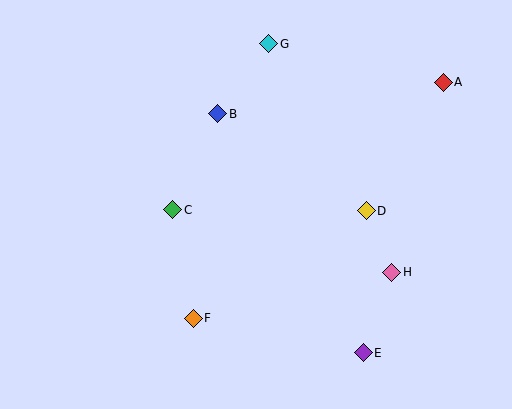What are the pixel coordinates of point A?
Point A is at (443, 82).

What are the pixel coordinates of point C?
Point C is at (173, 210).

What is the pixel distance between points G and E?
The distance between G and E is 323 pixels.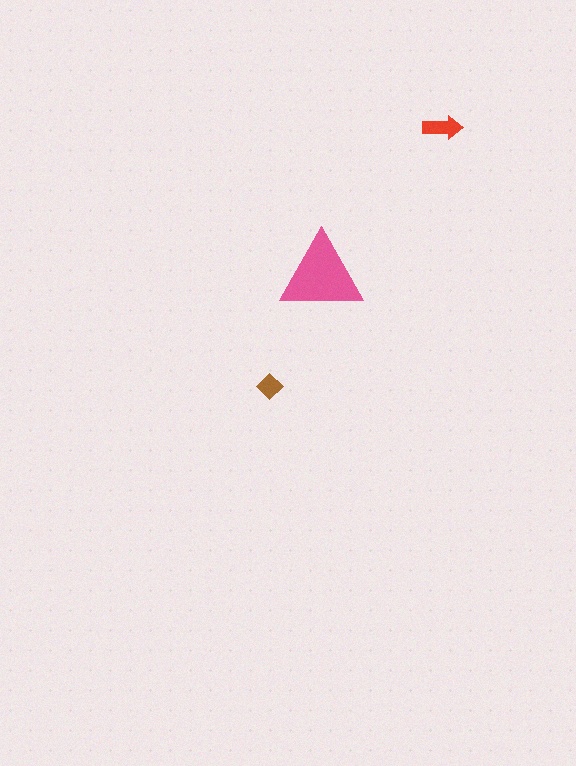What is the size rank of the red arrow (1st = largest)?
2nd.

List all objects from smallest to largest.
The brown diamond, the red arrow, the pink triangle.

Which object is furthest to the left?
The brown diamond is leftmost.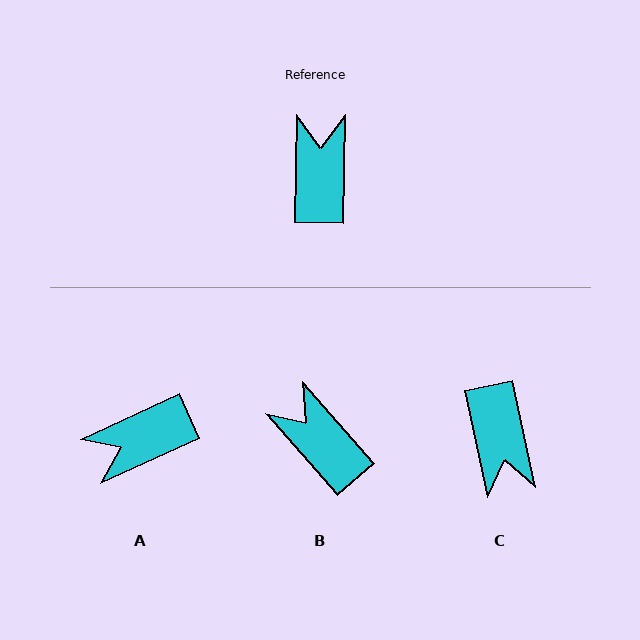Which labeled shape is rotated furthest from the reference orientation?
C, about 167 degrees away.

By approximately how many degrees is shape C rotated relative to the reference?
Approximately 167 degrees clockwise.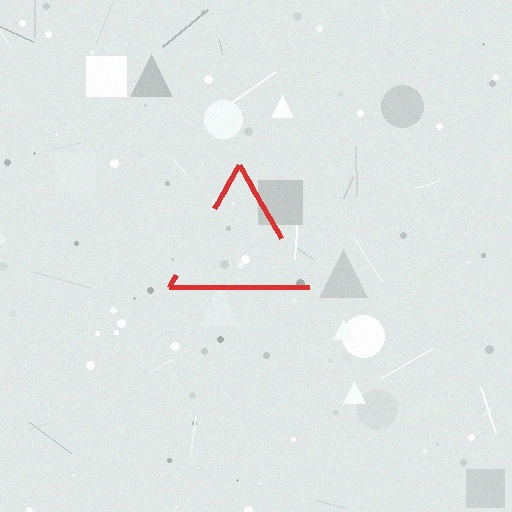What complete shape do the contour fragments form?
The contour fragments form a triangle.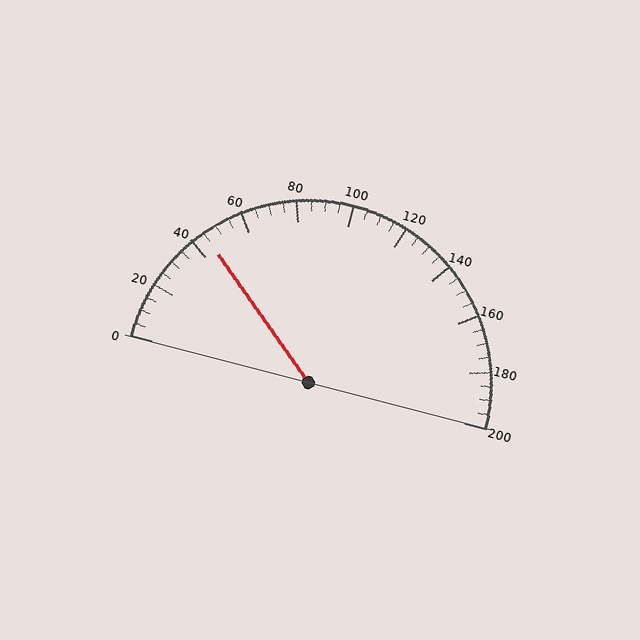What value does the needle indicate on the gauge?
The needle indicates approximately 45.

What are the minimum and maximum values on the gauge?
The gauge ranges from 0 to 200.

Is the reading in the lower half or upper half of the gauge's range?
The reading is in the lower half of the range (0 to 200).